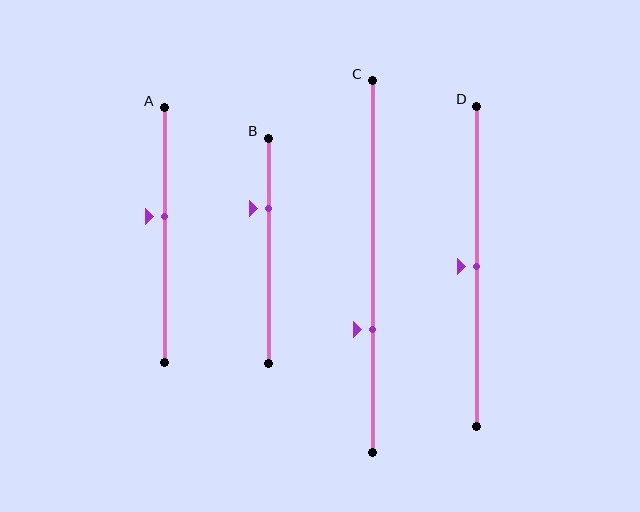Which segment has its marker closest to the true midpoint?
Segment D has its marker closest to the true midpoint.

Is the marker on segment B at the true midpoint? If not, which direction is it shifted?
No, the marker on segment B is shifted upward by about 19% of the segment length.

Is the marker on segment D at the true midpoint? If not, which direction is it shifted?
Yes, the marker on segment D is at the true midpoint.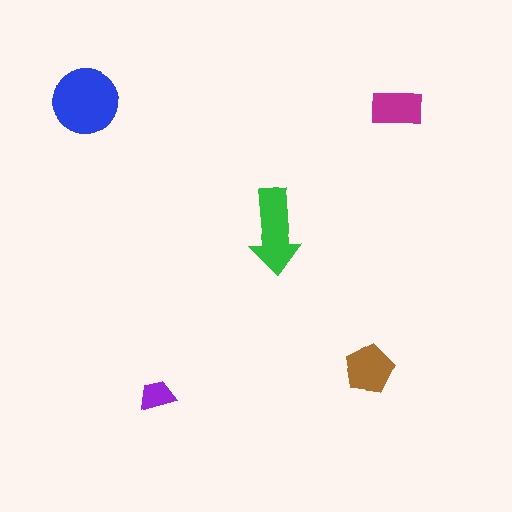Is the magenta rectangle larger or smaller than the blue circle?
Smaller.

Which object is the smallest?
The purple trapezoid.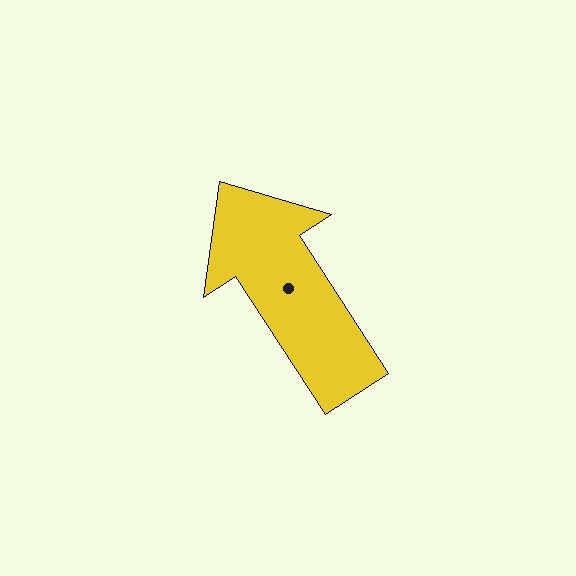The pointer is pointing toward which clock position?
Roughly 11 o'clock.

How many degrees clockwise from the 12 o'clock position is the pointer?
Approximately 327 degrees.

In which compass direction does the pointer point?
Northwest.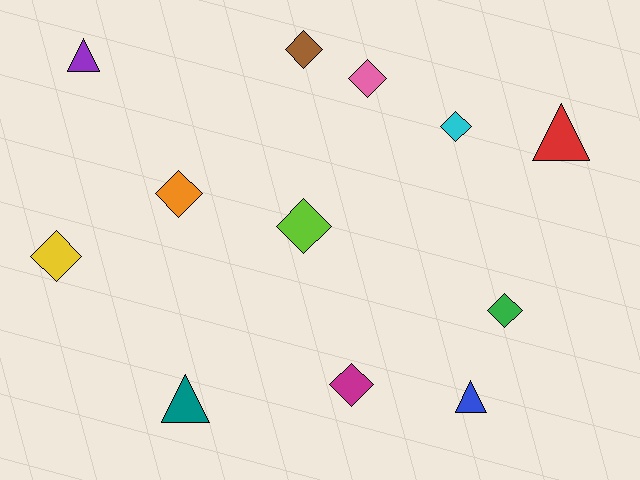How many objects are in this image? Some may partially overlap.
There are 12 objects.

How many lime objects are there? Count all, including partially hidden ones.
There is 1 lime object.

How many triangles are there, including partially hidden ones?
There are 4 triangles.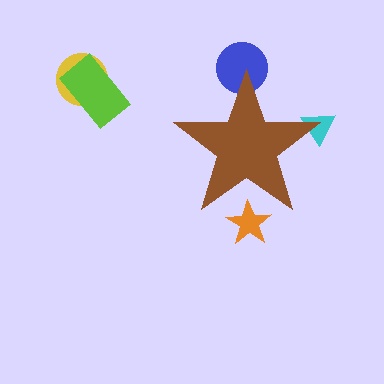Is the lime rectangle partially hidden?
No, the lime rectangle is fully visible.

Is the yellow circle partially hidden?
No, the yellow circle is fully visible.